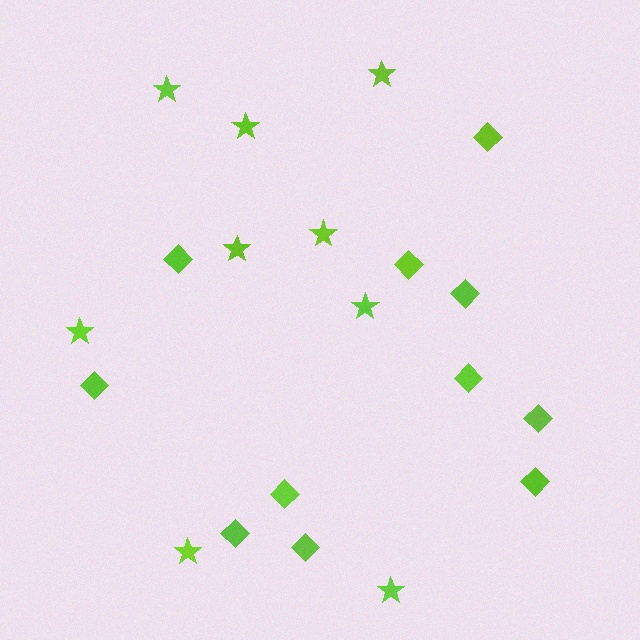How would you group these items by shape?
There are 2 groups: one group of diamonds (11) and one group of stars (9).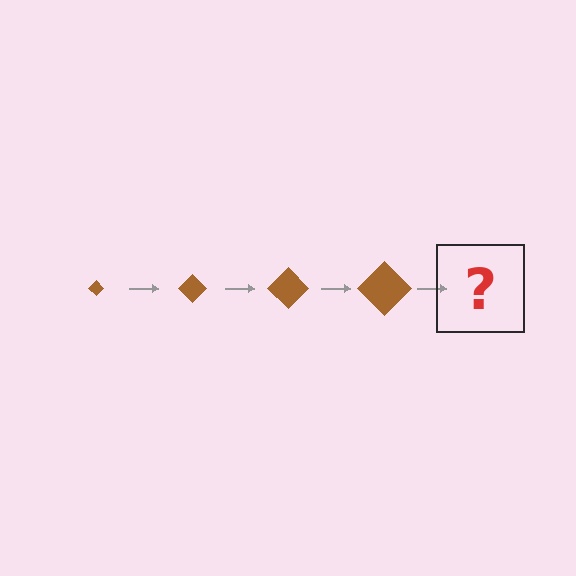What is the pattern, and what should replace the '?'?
The pattern is that the diamond gets progressively larger each step. The '?' should be a brown diamond, larger than the previous one.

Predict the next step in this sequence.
The next step is a brown diamond, larger than the previous one.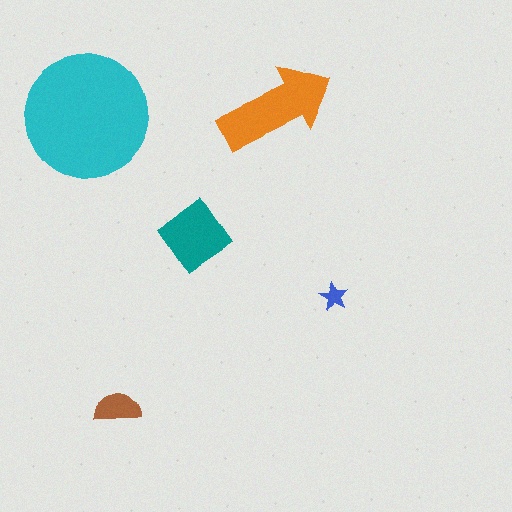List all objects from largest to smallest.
The cyan circle, the orange arrow, the teal diamond, the brown semicircle, the blue star.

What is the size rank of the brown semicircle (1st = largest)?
4th.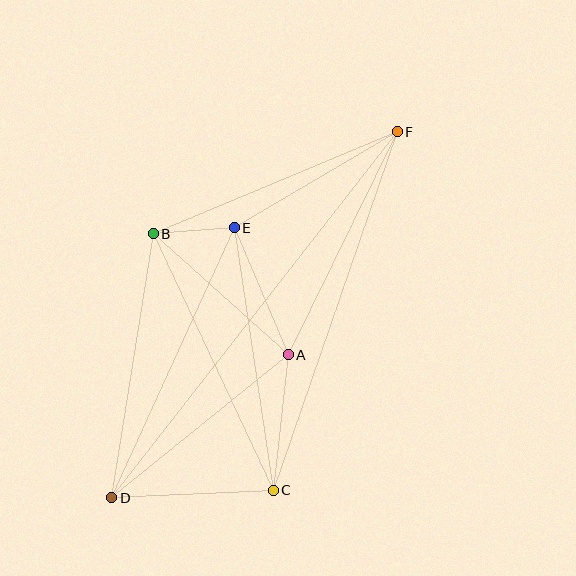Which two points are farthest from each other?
Points D and F are farthest from each other.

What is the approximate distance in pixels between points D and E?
The distance between D and E is approximately 297 pixels.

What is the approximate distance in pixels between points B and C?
The distance between B and C is approximately 283 pixels.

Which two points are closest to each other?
Points B and E are closest to each other.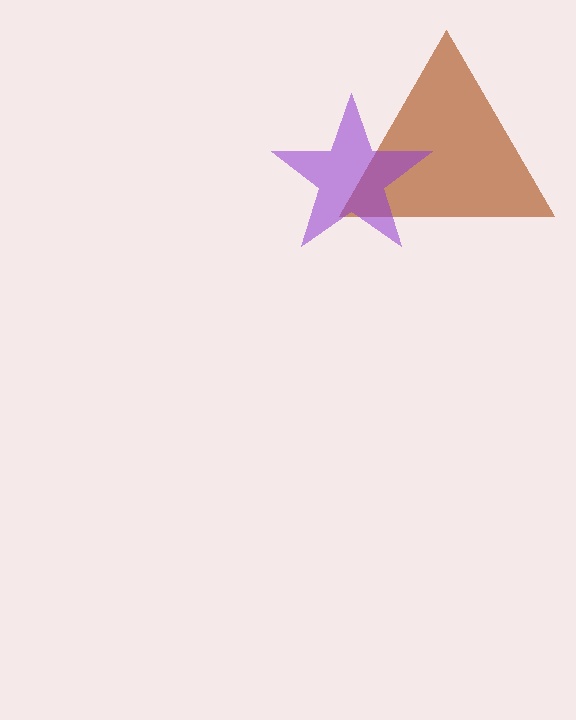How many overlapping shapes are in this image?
There are 2 overlapping shapes in the image.